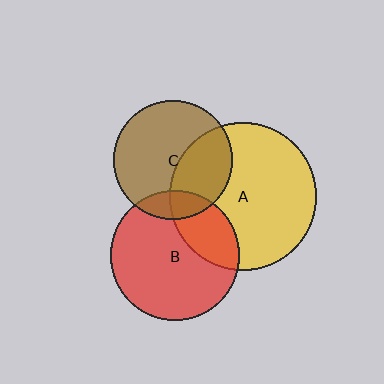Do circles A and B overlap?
Yes.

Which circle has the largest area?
Circle A (yellow).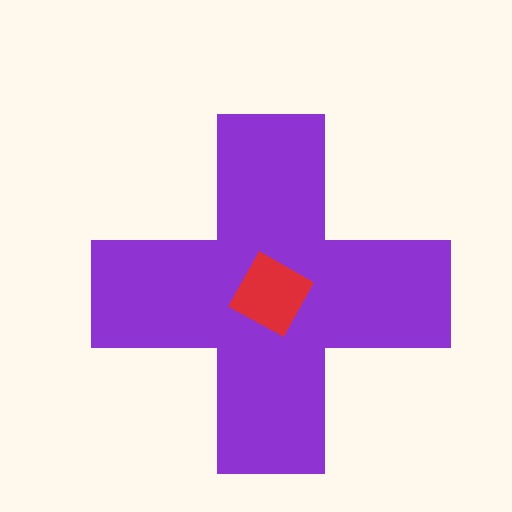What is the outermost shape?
The purple cross.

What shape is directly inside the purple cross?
The red square.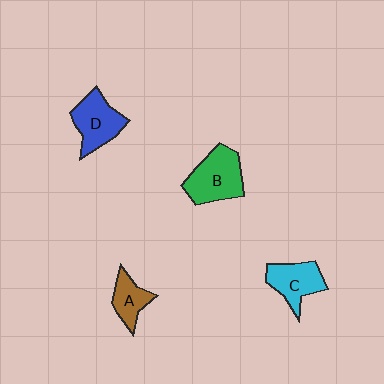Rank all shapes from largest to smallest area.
From largest to smallest: B (green), D (blue), C (cyan), A (brown).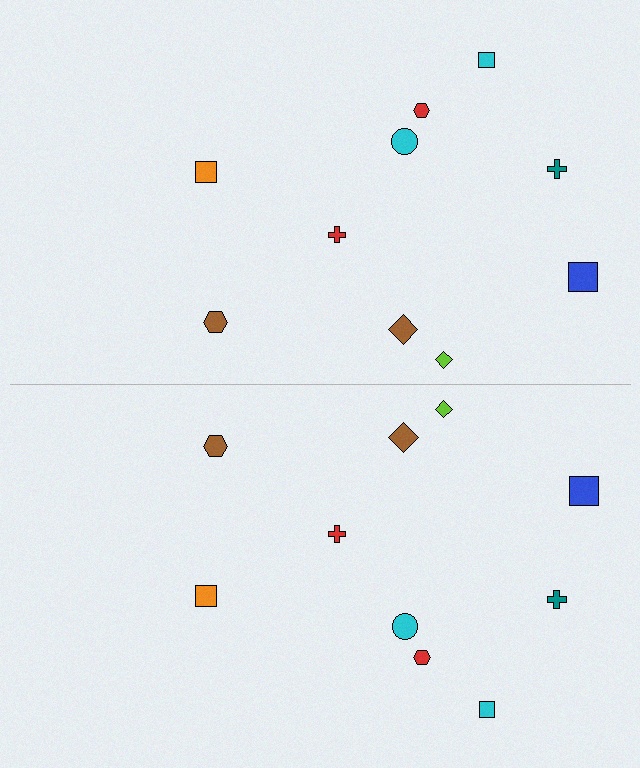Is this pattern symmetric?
Yes, this pattern has bilateral (reflection) symmetry.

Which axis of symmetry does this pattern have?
The pattern has a horizontal axis of symmetry running through the center of the image.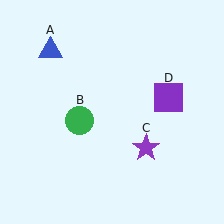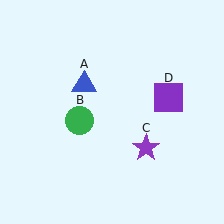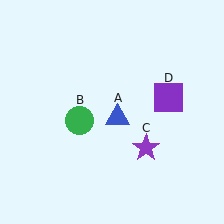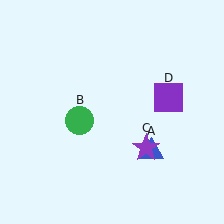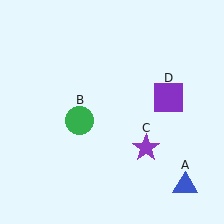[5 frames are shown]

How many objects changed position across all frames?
1 object changed position: blue triangle (object A).